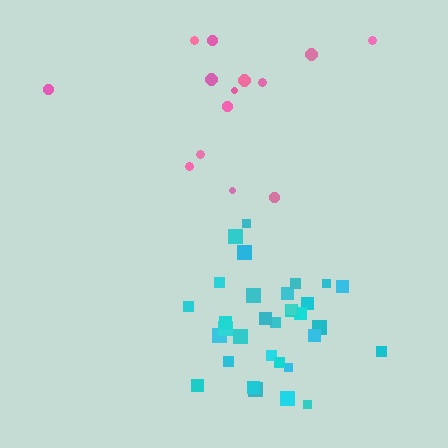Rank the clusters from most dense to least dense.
cyan, pink.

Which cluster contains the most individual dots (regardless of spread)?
Cyan (32).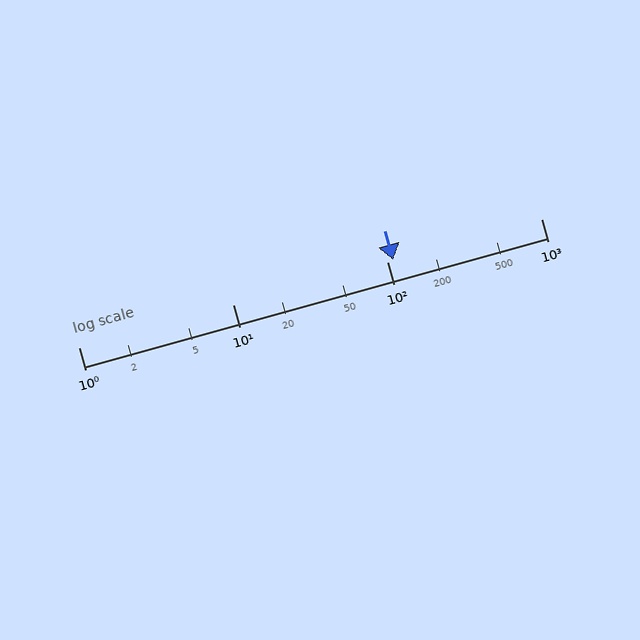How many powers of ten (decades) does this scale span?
The scale spans 3 decades, from 1 to 1000.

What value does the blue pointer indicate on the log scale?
The pointer indicates approximately 110.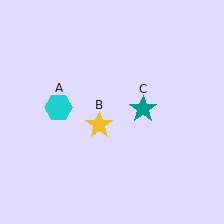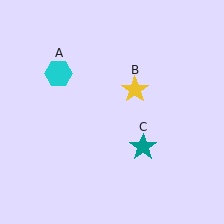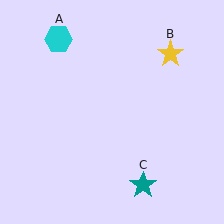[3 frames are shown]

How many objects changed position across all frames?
3 objects changed position: cyan hexagon (object A), yellow star (object B), teal star (object C).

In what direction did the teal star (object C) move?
The teal star (object C) moved down.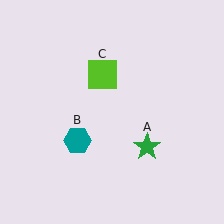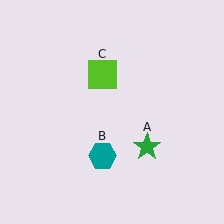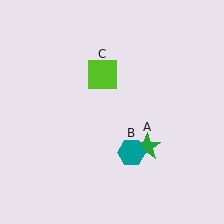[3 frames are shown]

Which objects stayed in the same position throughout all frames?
Green star (object A) and lime square (object C) remained stationary.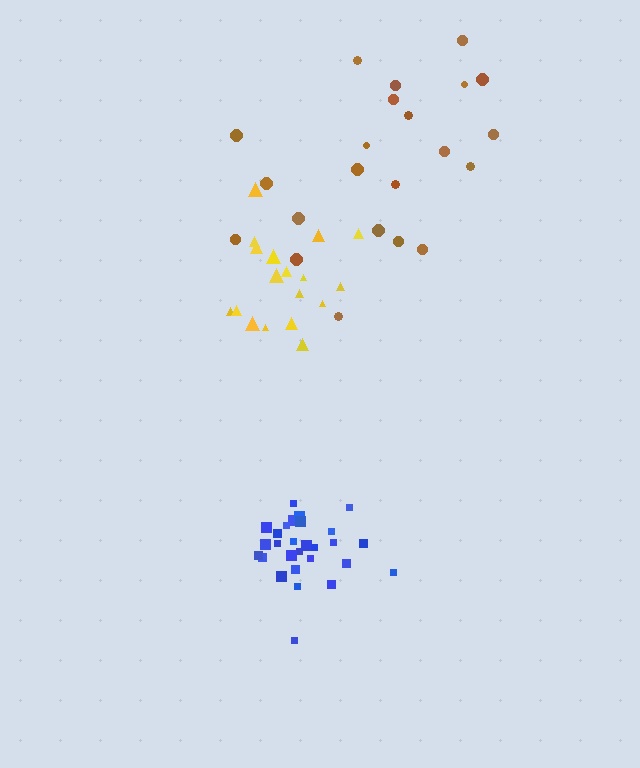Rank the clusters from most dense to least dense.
blue, yellow, brown.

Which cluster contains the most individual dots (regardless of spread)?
Blue (29).